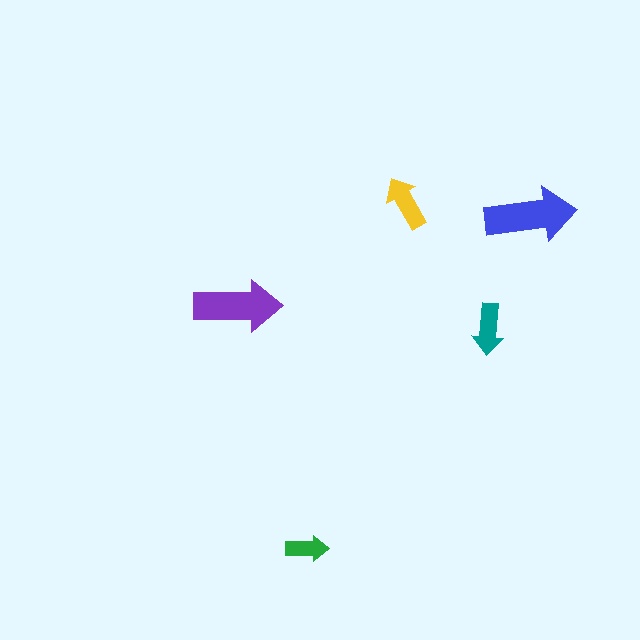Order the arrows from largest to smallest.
the blue one, the purple one, the yellow one, the teal one, the green one.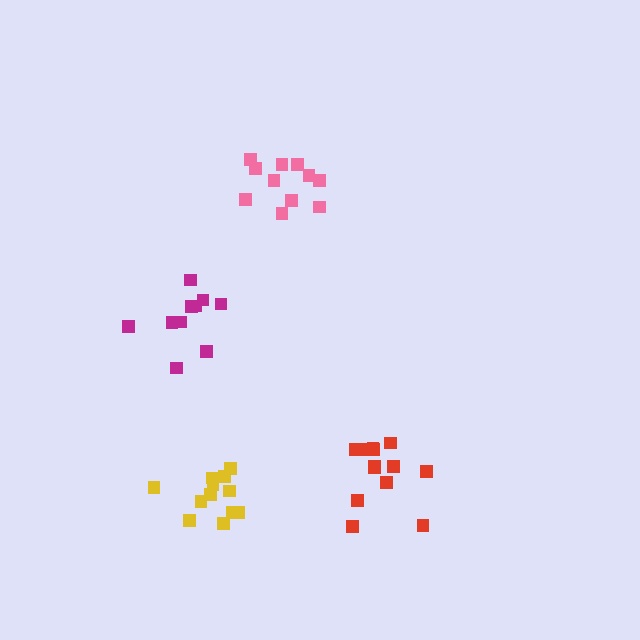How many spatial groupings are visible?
There are 4 spatial groupings.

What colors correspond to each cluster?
The clusters are colored: pink, yellow, red, magenta.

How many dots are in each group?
Group 1: 11 dots, Group 2: 12 dots, Group 3: 13 dots, Group 4: 10 dots (46 total).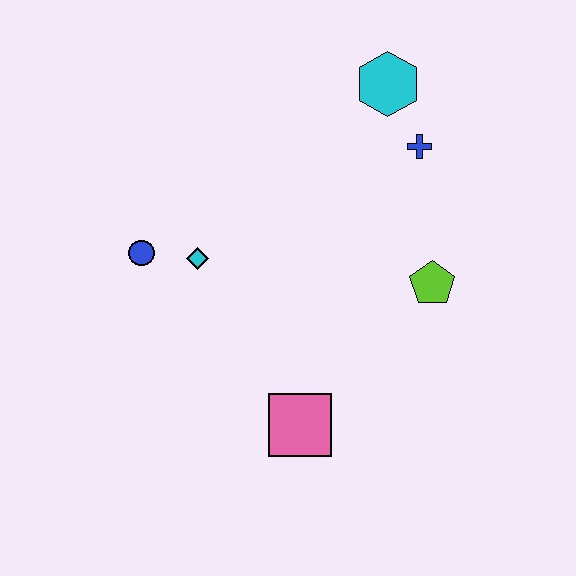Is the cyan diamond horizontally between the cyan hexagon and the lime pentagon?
No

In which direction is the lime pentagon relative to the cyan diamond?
The lime pentagon is to the right of the cyan diamond.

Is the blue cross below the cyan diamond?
No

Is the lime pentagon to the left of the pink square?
No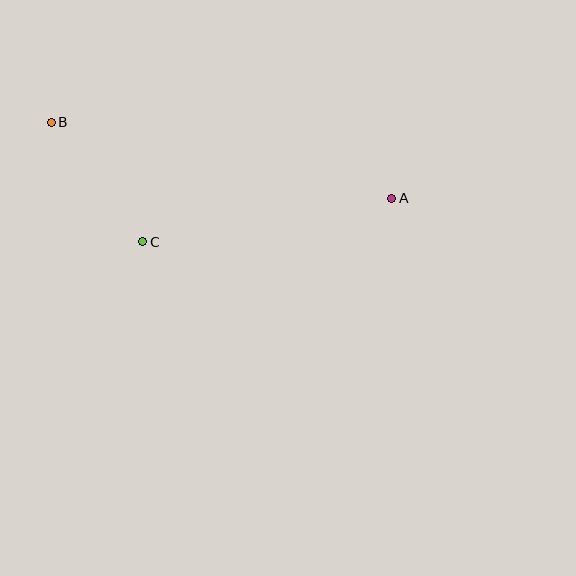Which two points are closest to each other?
Points B and C are closest to each other.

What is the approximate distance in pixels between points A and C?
The distance between A and C is approximately 253 pixels.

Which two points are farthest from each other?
Points A and B are farthest from each other.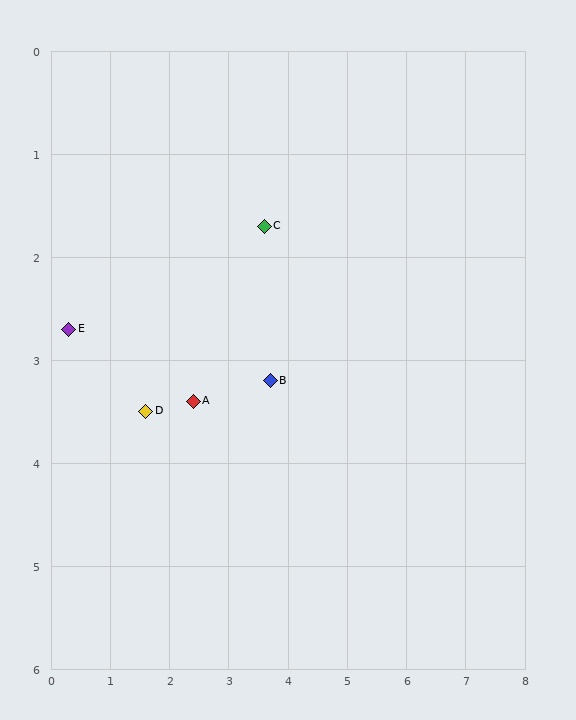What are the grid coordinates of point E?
Point E is at approximately (0.3, 2.7).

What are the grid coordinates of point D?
Point D is at approximately (1.6, 3.5).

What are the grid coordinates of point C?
Point C is at approximately (3.6, 1.7).